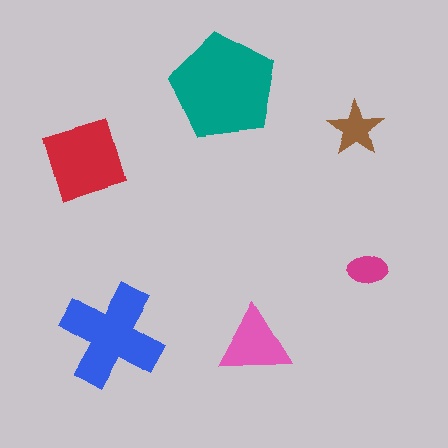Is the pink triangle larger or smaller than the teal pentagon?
Smaller.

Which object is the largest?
The teal pentagon.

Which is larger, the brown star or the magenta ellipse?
The brown star.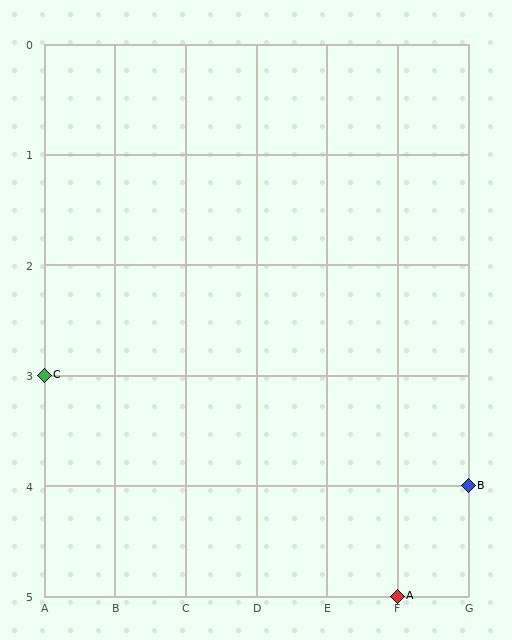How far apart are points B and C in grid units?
Points B and C are 6 columns and 1 row apart (about 6.1 grid units diagonally).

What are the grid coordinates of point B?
Point B is at grid coordinates (G, 4).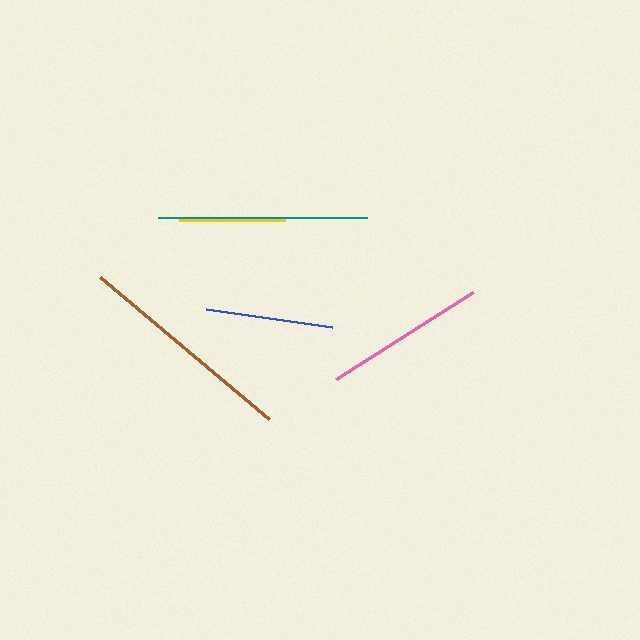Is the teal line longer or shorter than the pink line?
The teal line is longer than the pink line.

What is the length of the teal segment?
The teal segment is approximately 209 pixels long.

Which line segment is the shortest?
The yellow line is the shortest at approximately 106 pixels.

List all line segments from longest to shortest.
From longest to shortest: brown, teal, pink, blue, yellow.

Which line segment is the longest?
The brown line is the longest at approximately 221 pixels.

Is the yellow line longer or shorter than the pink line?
The pink line is longer than the yellow line.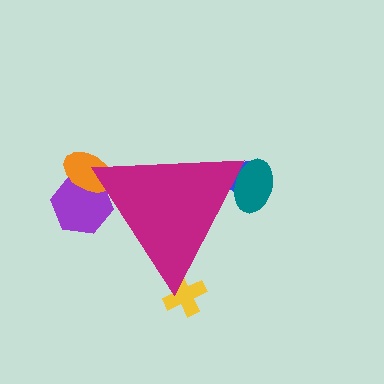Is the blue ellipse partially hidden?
Yes, the blue ellipse is partially hidden behind the magenta triangle.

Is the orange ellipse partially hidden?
Yes, the orange ellipse is partially hidden behind the magenta triangle.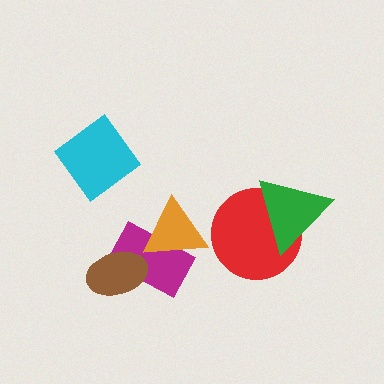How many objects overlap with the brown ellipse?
1 object overlaps with the brown ellipse.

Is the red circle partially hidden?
Yes, it is partially covered by another shape.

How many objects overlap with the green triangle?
1 object overlaps with the green triangle.